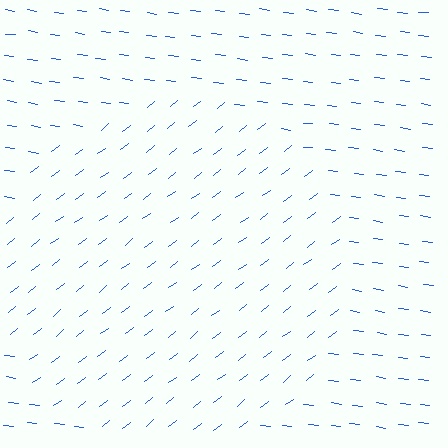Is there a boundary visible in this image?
Yes, there is a texture boundary formed by a change in line orientation.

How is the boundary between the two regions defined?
The boundary is defined purely by a change in line orientation (approximately 45 degrees difference). All lines are the same color and thickness.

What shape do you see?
I see a circle.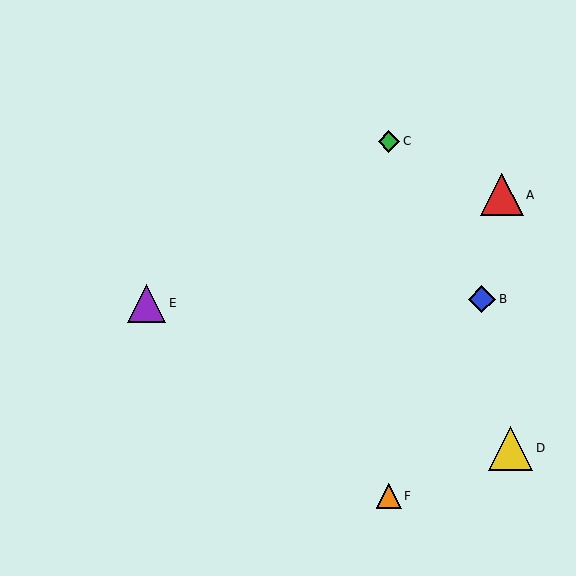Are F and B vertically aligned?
No, F is at x≈389 and B is at x≈482.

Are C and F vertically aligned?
Yes, both are at x≈389.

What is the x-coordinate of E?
Object E is at x≈146.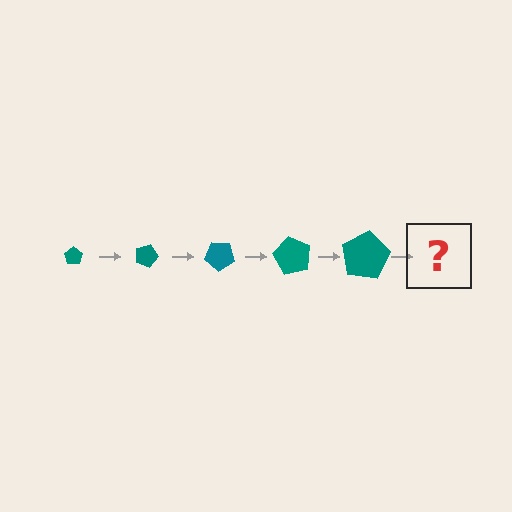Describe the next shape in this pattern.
It should be a pentagon, larger than the previous one and rotated 100 degrees from the start.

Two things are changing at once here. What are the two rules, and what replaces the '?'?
The two rules are that the pentagon grows larger each step and it rotates 20 degrees each step. The '?' should be a pentagon, larger than the previous one and rotated 100 degrees from the start.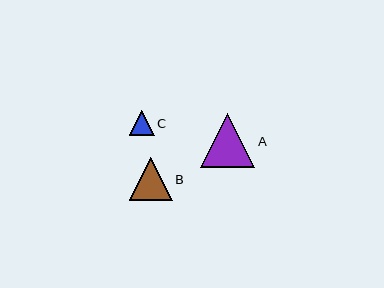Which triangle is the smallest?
Triangle C is the smallest with a size of approximately 25 pixels.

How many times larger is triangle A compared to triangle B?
Triangle A is approximately 1.3 times the size of triangle B.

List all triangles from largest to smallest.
From largest to smallest: A, B, C.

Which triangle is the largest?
Triangle A is the largest with a size of approximately 54 pixels.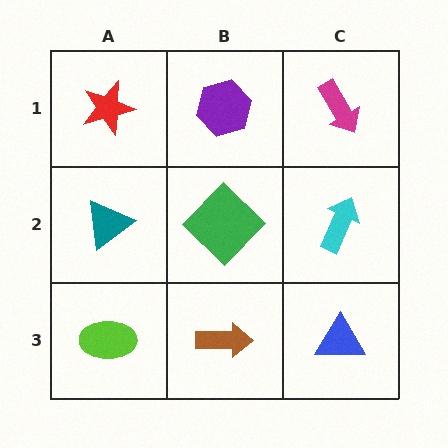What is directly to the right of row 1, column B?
A magenta arrow.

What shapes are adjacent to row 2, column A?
A red star (row 1, column A), a lime ellipse (row 3, column A), a green diamond (row 2, column B).